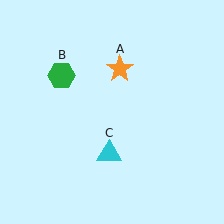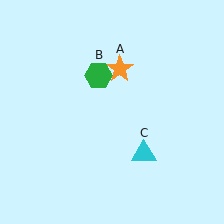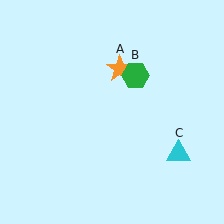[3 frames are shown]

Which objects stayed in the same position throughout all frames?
Orange star (object A) remained stationary.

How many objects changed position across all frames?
2 objects changed position: green hexagon (object B), cyan triangle (object C).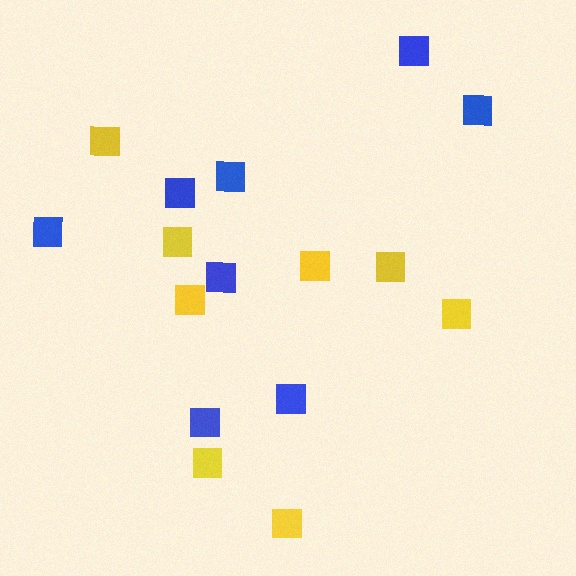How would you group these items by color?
There are 2 groups: one group of blue squares (8) and one group of yellow squares (8).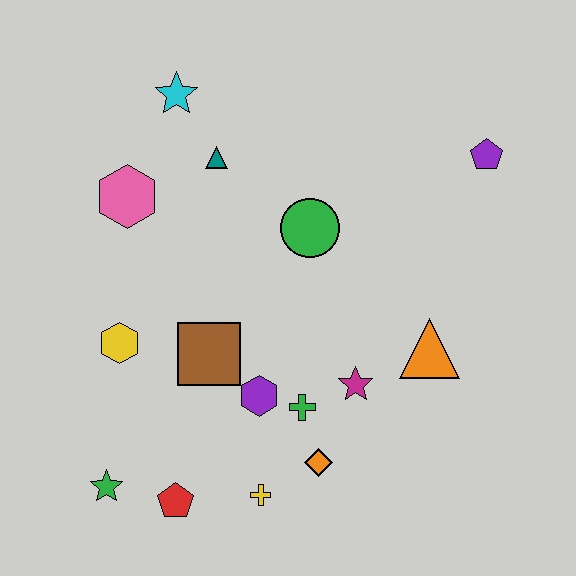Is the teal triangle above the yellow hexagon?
Yes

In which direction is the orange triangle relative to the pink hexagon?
The orange triangle is to the right of the pink hexagon.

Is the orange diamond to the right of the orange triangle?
No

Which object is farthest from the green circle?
The green star is farthest from the green circle.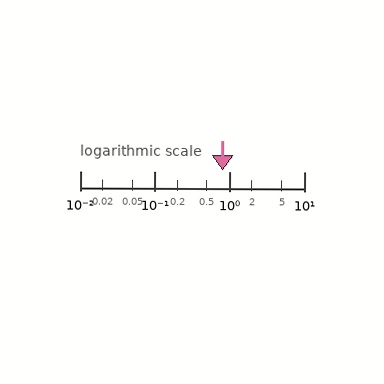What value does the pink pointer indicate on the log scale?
The pointer indicates approximately 0.82.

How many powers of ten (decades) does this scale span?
The scale spans 3 decades, from 0.01 to 10.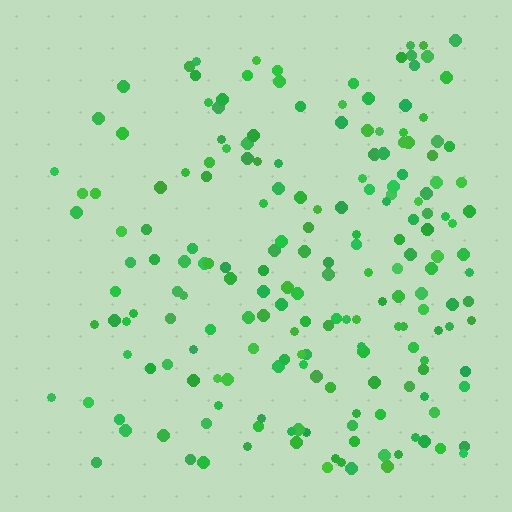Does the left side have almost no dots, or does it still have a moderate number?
Still a moderate number, just noticeably fewer than the right.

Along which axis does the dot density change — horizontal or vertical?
Horizontal.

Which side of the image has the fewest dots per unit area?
The left.